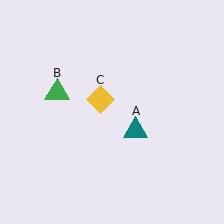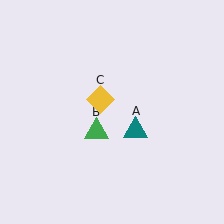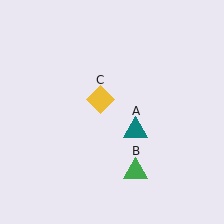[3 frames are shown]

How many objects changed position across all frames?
1 object changed position: green triangle (object B).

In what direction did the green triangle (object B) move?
The green triangle (object B) moved down and to the right.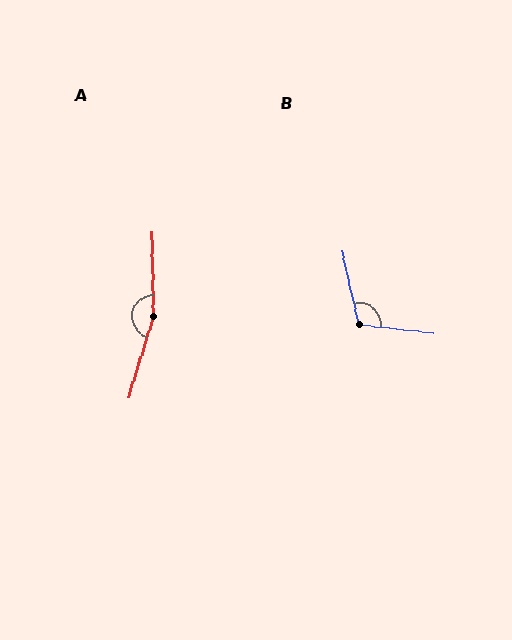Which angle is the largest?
A, at approximately 163 degrees.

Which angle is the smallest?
B, at approximately 109 degrees.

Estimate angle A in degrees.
Approximately 163 degrees.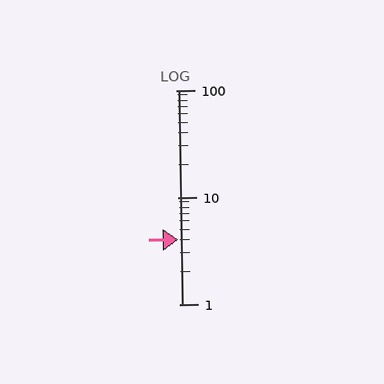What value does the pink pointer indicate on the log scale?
The pointer indicates approximately 4.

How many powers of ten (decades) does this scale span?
The scale spans 2 decades, from 1 to 100.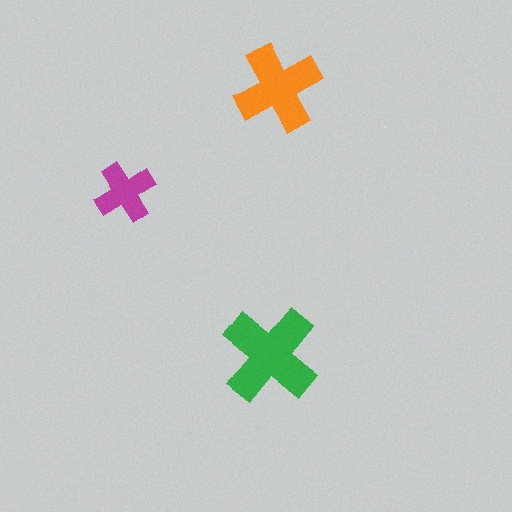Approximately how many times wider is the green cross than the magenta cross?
About 1.5 times wider.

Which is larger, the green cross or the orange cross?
The green one.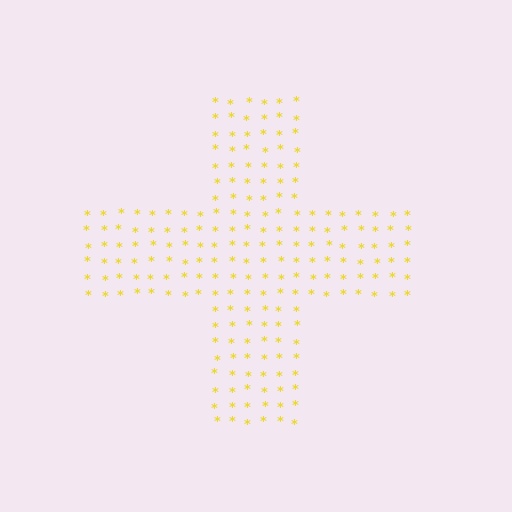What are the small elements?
The small elements are asterisks.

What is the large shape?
The large shape is a cross.